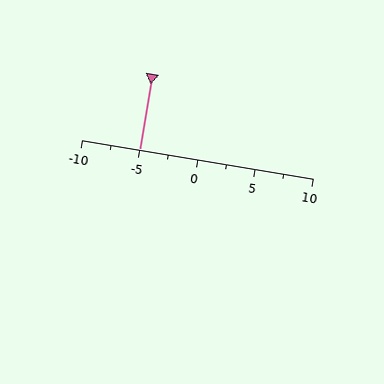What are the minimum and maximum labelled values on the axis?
The axis runs from -10 to 10.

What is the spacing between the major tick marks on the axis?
The major ticks are spaced 5 apart.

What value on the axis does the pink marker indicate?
The marker indicates approximately -5.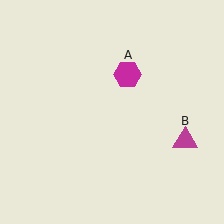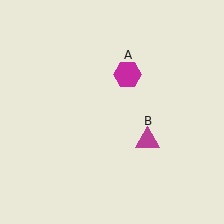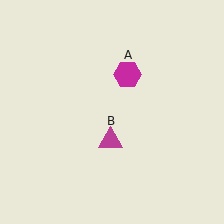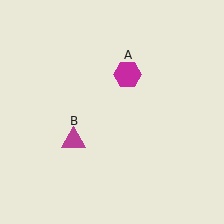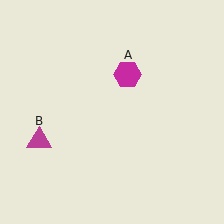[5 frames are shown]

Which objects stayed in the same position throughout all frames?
Magenta hexagon (object A) remained stationary.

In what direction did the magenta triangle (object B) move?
The magenta triangle (object B) moved left.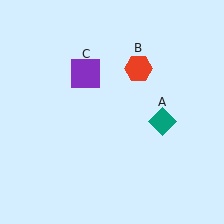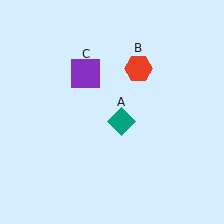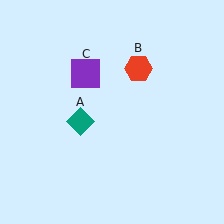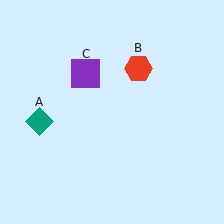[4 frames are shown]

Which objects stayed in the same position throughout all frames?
Red hexagon (object B) and purple square (object C) remained stationary.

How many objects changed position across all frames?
1 object changed position: teal diamond (object A).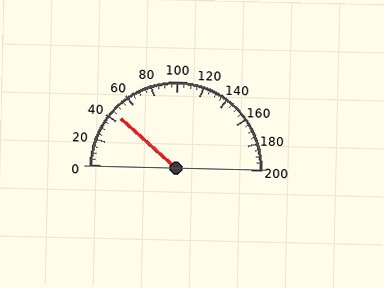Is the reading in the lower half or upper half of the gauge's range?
The reading is in the lower half of the range (0 to 200).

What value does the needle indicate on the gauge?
The needle indicates approximately 45.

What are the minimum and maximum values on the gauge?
The gauge ranges from 0 to 200.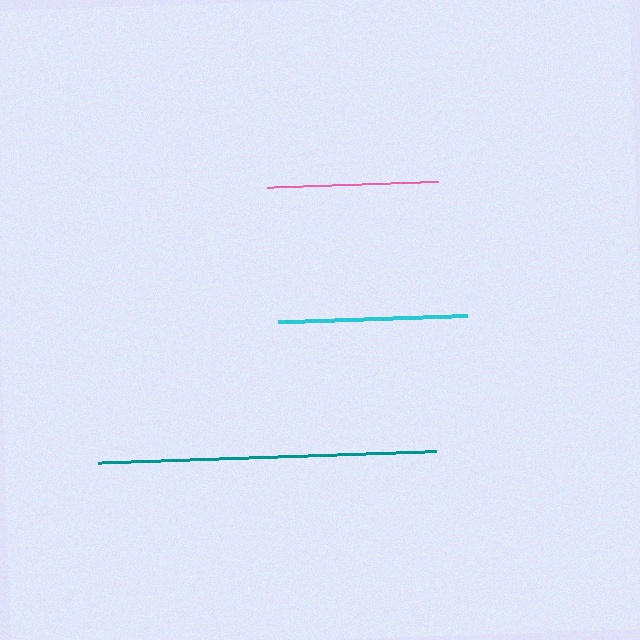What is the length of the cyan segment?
The cyan segment is approximately 189 pixels long.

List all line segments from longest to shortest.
From longest to shortest: teal, cyan, pink.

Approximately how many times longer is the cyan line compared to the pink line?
The cyan line is approximately 1.1 times the length of the pink line.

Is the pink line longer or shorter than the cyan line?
The cyan line is longer than the pink line.